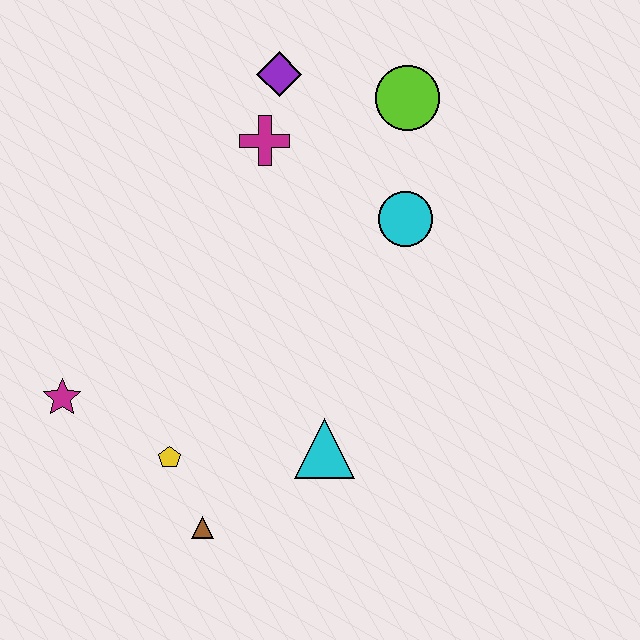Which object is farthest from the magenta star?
The lime circle is farthest from the magenta star.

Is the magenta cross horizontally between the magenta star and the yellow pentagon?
No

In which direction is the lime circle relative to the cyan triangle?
The lime circle is above the cyan triangle.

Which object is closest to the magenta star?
The yellow pentagon is closest to the magenta star.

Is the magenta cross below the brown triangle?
No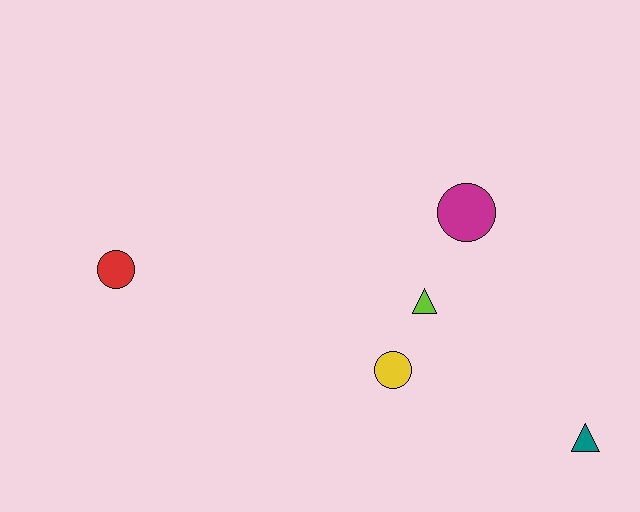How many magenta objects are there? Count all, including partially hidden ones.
There is 1 magenta object.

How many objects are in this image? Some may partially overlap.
There are 5 objects.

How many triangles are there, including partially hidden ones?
There are 2 triangles.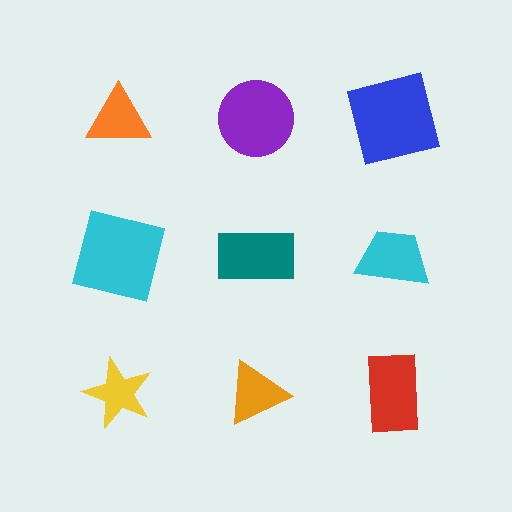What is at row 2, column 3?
A cyan trapezoid.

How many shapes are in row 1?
3 shapes.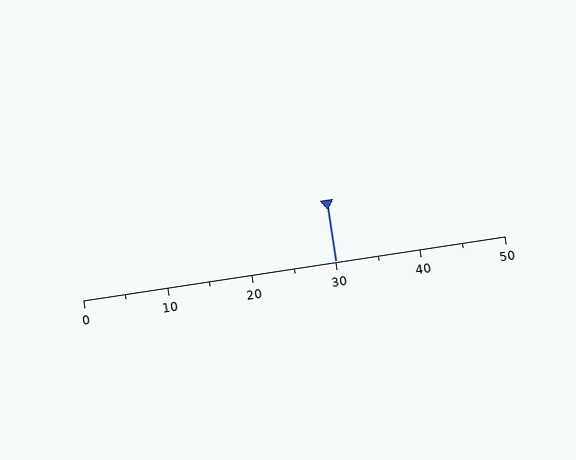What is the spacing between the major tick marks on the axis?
The major ticks are spaced 10 apart.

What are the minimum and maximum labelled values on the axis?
The axis runs from 0 to 50.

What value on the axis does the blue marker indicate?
The marker indicates approximately 30.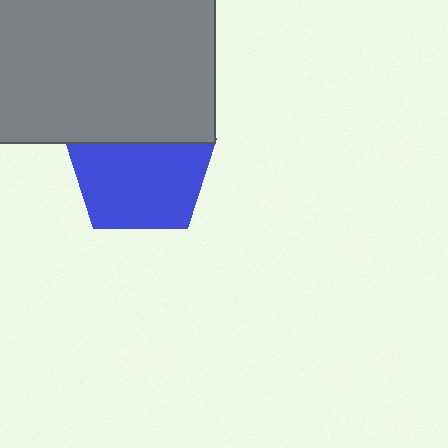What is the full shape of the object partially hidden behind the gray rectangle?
The partially hidden object is a blue pentagon.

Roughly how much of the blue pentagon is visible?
Most of it is visible (roughly 68%).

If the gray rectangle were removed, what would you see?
You would see the complete blue pentagon.